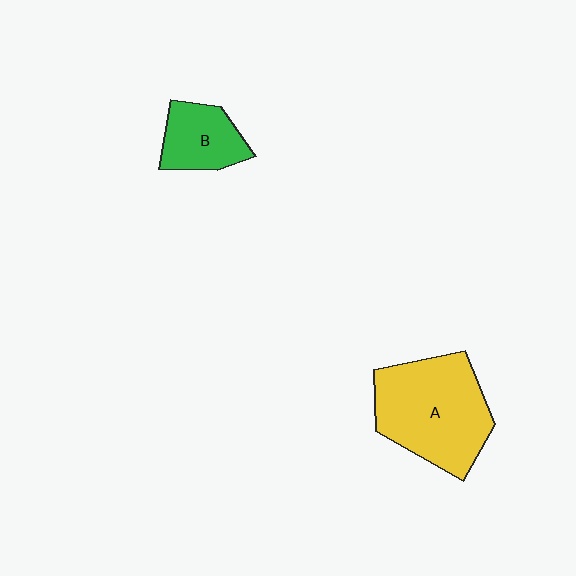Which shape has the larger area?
Shape A (yellow).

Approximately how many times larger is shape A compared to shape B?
Approximately 2.2 times.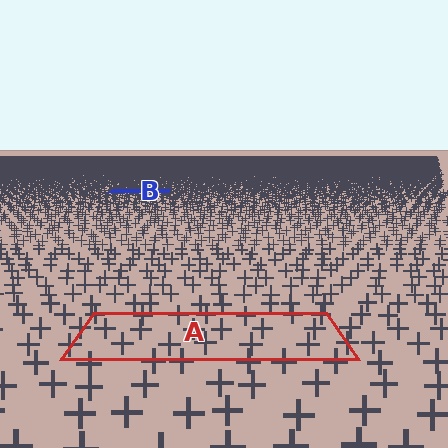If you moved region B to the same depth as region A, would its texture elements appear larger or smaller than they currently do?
They would appear larger. At a closer depth, the same texture elements are projected at a bigger on-screen size.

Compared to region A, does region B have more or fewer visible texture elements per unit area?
Region B has more texture elements per unit area — they are packed more densely because it is farther away.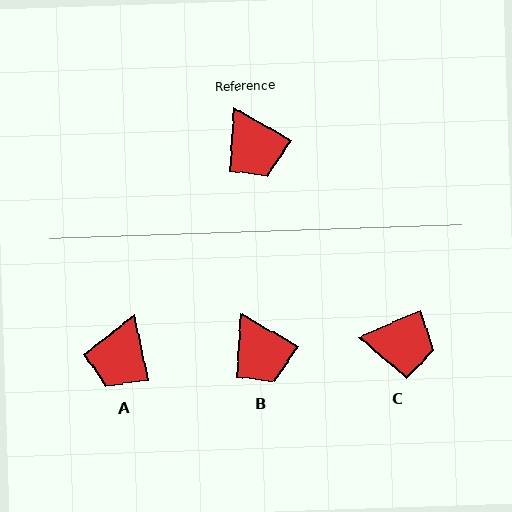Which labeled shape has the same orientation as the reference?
B.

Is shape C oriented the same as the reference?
No, it is off by about 53 degrees.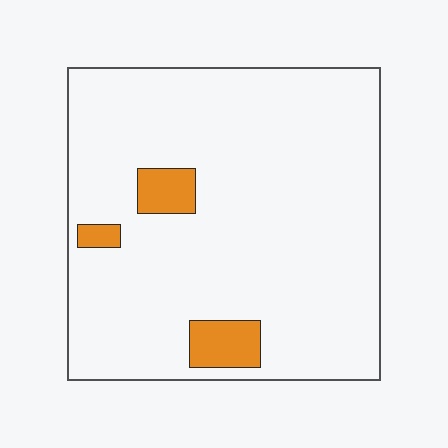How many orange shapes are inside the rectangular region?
3.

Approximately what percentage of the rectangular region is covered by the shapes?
Approximately 5%.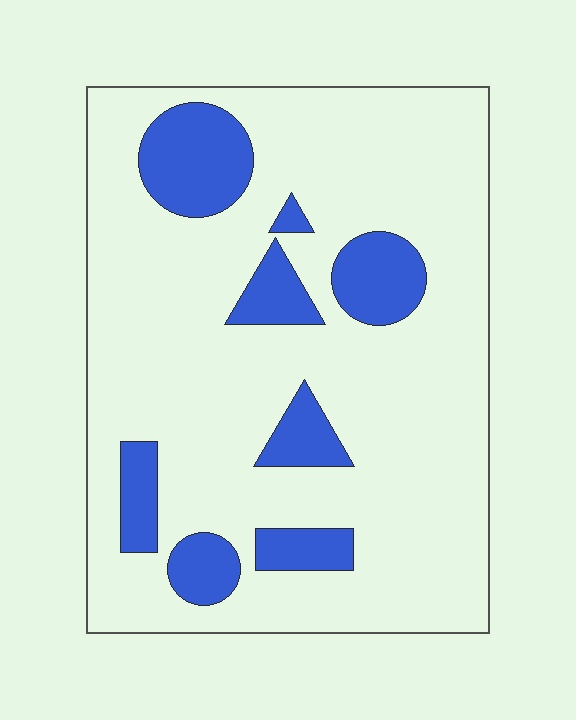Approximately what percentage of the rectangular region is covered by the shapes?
Approximately 20%.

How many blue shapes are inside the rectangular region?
8.